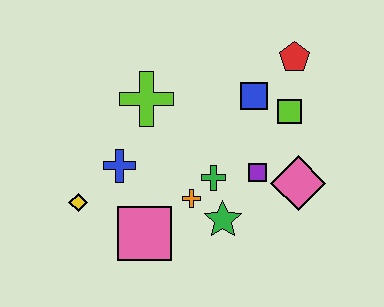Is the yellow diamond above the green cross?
No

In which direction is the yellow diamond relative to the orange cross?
The yellow diamond is to the left of the orange cross.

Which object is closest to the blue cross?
The yellow diamond is closest to the blue cross.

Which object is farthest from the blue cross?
The red pentagon is farthest from the blue cross.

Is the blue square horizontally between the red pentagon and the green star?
Yes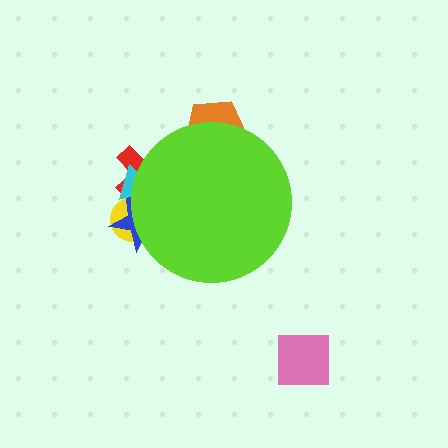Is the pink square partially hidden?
No, the pink square is fully visible.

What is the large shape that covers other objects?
A lime circle.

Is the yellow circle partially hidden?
Yes, the yellow circle is partially hidden behind the lime circle.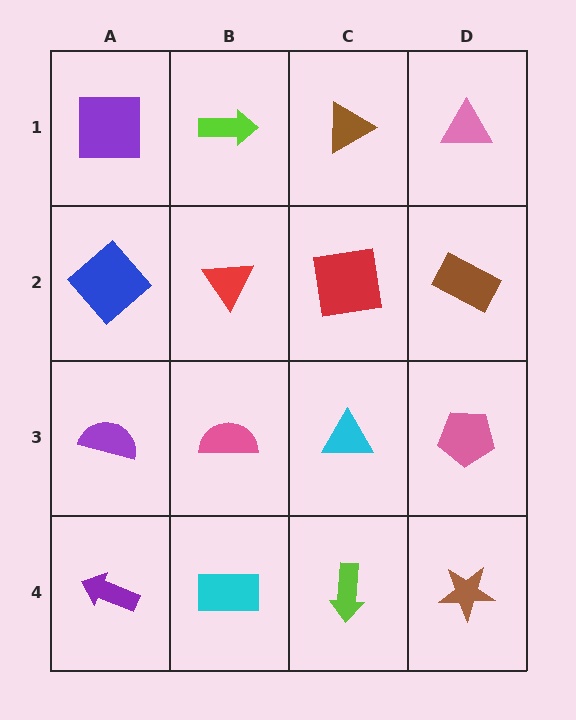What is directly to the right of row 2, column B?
A red square.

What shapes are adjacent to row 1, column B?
A red triangle (row 2, column B), a purple square (row 1, column A), a brown triangle (row 1, column C).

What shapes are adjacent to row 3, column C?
A red square (row 2, column C), a lime arrow (row 4, column C), a pink semicircle (row 3, column B), a pink pentagon (row 3, column D).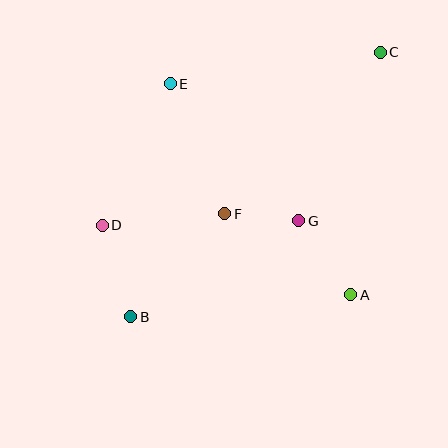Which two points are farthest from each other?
Points B and C are farthest from each other.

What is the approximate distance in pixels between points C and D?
The distance between C and D is approximately 328 pixels.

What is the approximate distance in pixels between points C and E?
The distance between C and E is approximately 212 pixels.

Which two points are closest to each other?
Points F and G are closest to each other.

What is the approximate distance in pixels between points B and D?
The distance between B and D is approximately 96 pixels.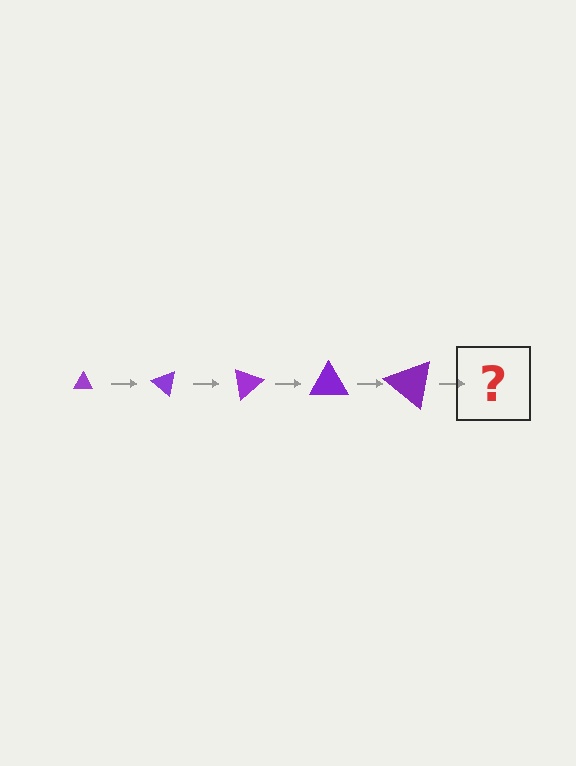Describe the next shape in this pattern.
It should be a triangle, larger than the previous one and rotated 200 degrees from the start.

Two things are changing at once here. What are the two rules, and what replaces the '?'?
The two rules are that the triangle grows larger each step and it rotates 40 degrees each step. The '?' should be a triangle, larger than the previous one and rotated 200 degrees from the start.